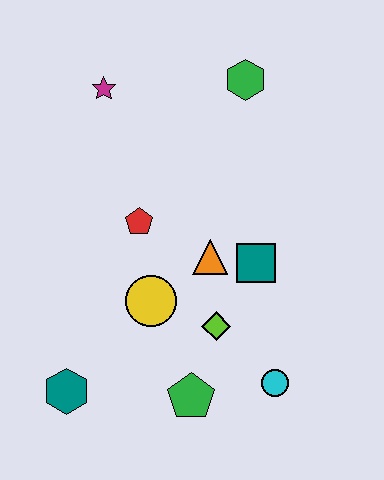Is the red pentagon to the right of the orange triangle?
No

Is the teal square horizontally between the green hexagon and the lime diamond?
No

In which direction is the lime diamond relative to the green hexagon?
The lime diamond is below the green hexagon.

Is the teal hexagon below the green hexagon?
Yes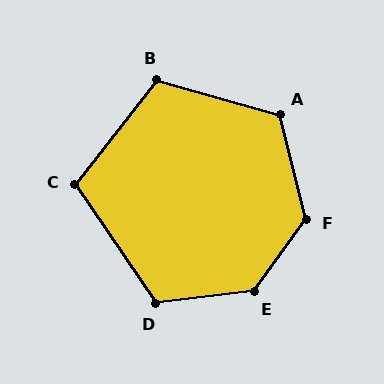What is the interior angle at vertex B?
Approximately 113 degrees (obtuse).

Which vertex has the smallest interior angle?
C, at approximately 108 degrees.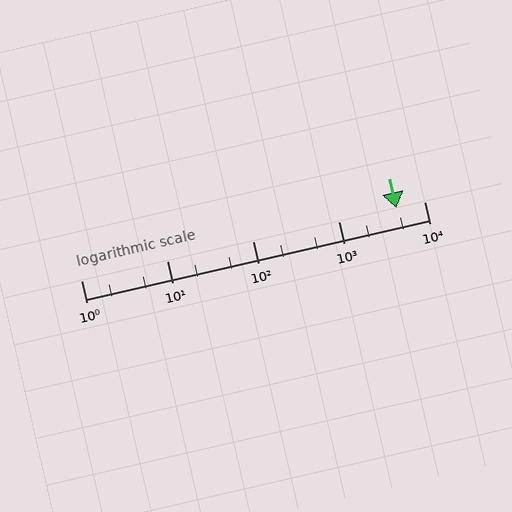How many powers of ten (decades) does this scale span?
The scale spans 4 decades, from 1 to 10000.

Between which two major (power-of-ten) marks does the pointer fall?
The pointer is between 1000 and 10000.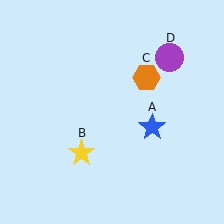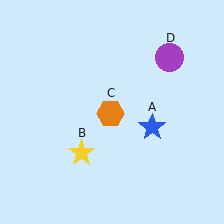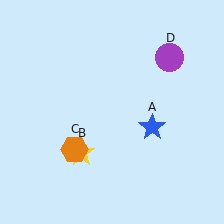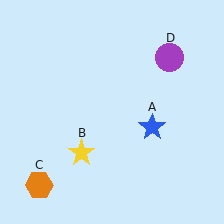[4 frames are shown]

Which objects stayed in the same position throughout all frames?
Blue star (object A) and yellow star (object B) and purple circle (object D) remained stationary.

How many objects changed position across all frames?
1 object changed position: orange hexagon (object C).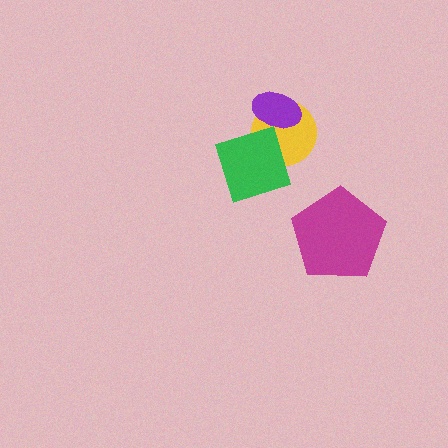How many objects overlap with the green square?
1 object overlaps with the green square.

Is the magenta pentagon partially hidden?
No, no other shape covers it.